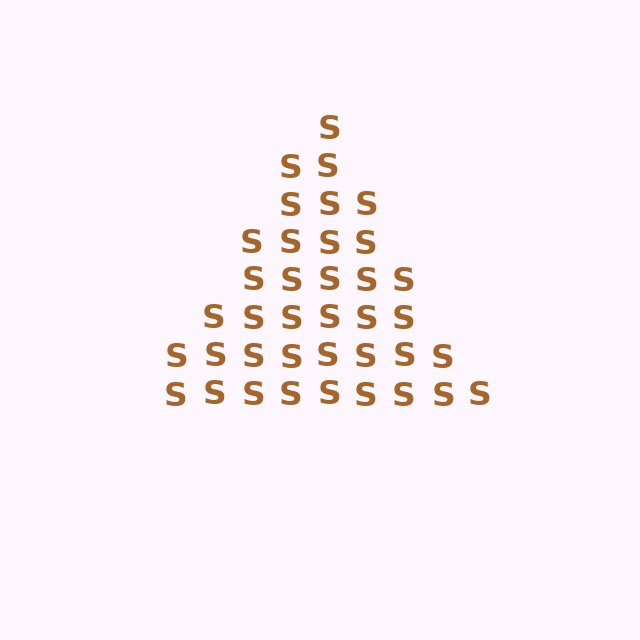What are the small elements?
The small elements are letter S's.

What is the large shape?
The large shape is a triangle.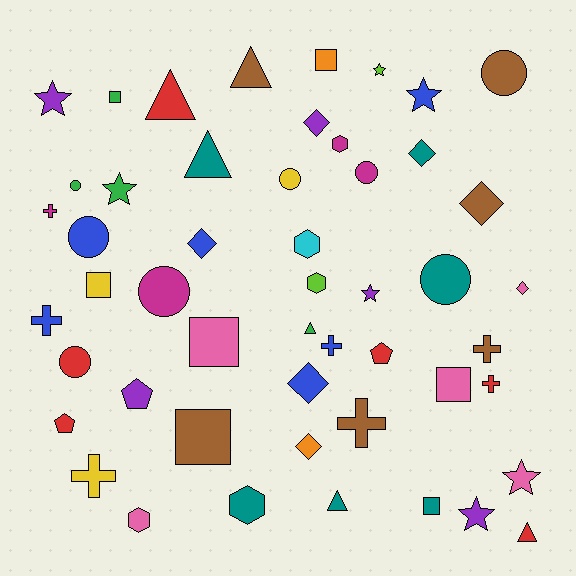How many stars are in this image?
There are 7 stars.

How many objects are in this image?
There are 50 objects.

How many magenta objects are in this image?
There are 4 magenta objects.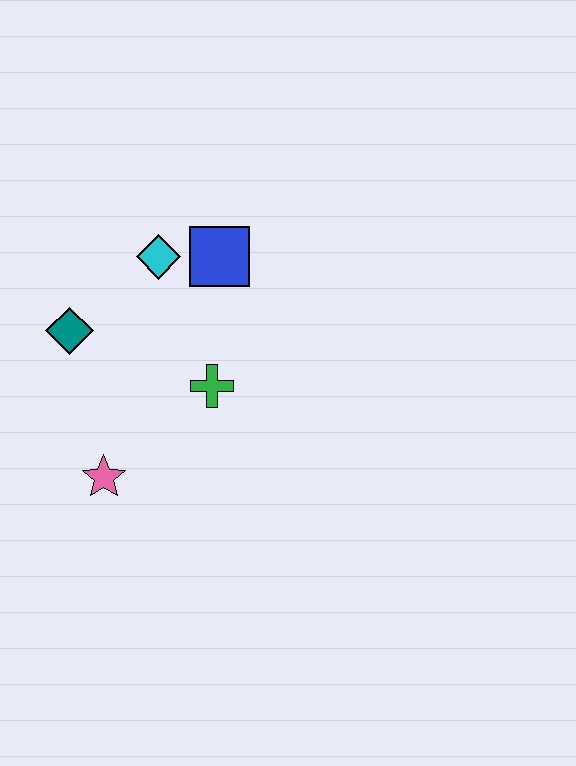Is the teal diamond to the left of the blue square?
Yes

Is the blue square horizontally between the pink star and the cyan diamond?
No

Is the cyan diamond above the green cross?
Yes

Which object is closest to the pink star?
The green cross is closest to the pink star.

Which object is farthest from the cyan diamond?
The pink star is farthest from the cyan diamond.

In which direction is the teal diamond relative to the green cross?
The teal diamond is to the left of the green cross.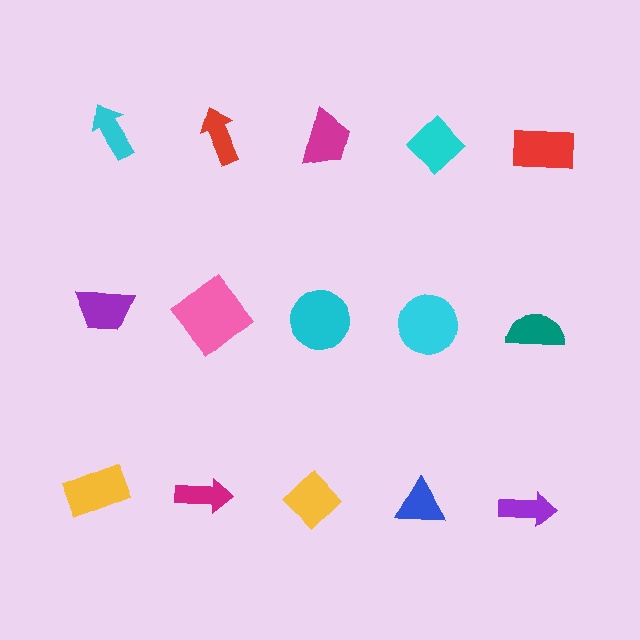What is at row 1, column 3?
A magenta trapezoid.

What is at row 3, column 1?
A yellow rectangle.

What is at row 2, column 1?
A purple trapezoid.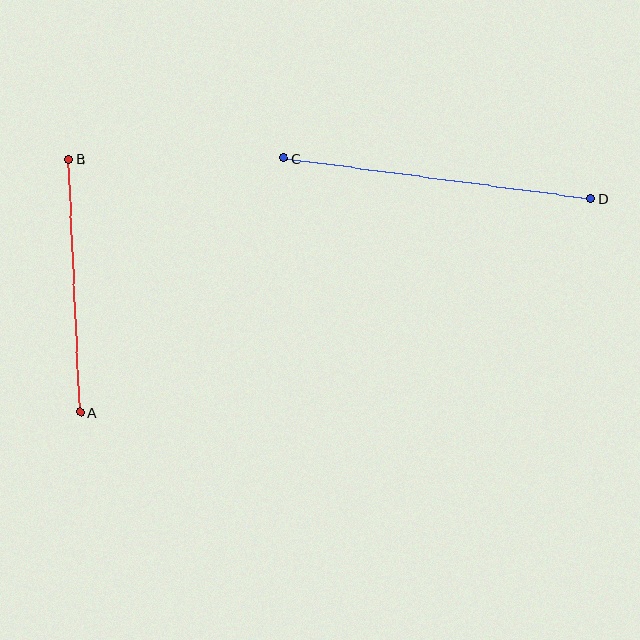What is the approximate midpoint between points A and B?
The midpoint is at approximately (75, 286) pixels.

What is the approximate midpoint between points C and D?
The midpoint is at approximately (437, 178) pixels.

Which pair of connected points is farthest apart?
Points C and D are farthest apart.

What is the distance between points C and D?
The distance is approximately 309 pixels.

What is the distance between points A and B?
The distance is approximately 253 pixels.